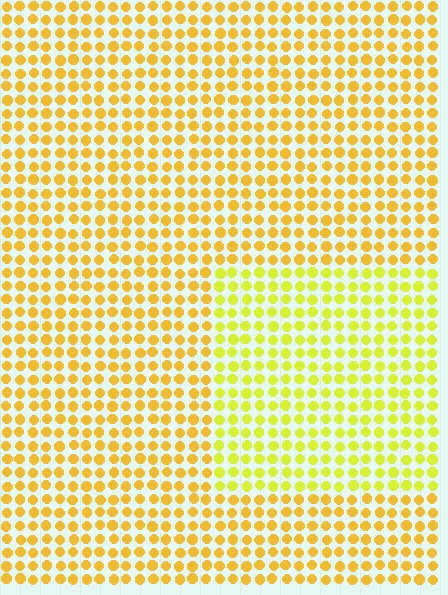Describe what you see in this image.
The image is filled with small yellow elements in a uniform arrangement. A rectangle-shaped region is visible where the elements are tinted to a slightly different hue, forming a subtle color boundary.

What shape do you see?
I see a rectangle.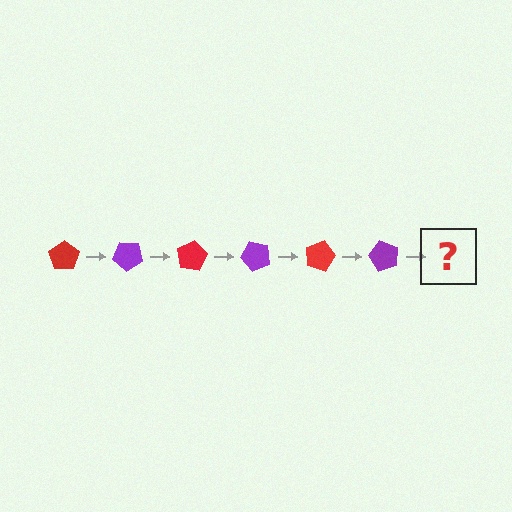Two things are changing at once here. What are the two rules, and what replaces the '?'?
The two rules are that it rotates 40 degrees each step and the color cycles through red and purple. The '?' should be a red pentagon, rotated 240 degrees from the start.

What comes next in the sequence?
The next element should be a red pentagon, rotated 240 degrees from the start.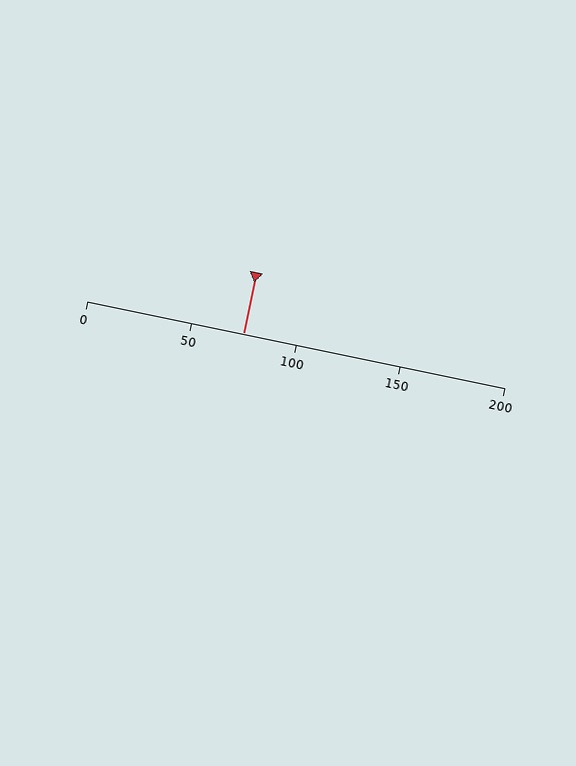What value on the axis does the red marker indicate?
The marker indicates approximately 75.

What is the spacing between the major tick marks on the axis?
The major ticks are spaced 50 apart.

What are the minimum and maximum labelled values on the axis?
The axis runs from 0 to 200.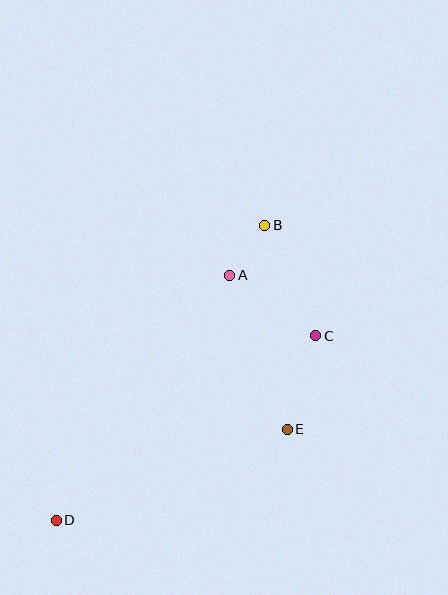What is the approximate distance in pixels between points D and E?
The distance between D and E is approximately 248 pixels.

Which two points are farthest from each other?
Points B and D are farthest from each other.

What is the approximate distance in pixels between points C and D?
The distance between C and D is approximately 318 pixels.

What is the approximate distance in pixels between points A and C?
The distance between A and C is approximately 105 pixels.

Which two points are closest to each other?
Points A and B are closest to each other.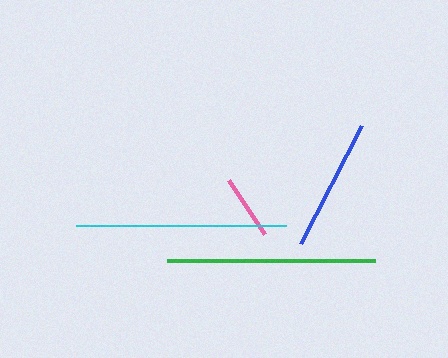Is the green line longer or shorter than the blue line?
The green line is longer than the blue line.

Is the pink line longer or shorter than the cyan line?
The cyan line is longer than the pink line.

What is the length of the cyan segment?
The cyan segment is approximately 210 pixels long.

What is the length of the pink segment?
The pink segment is approximately 64 pixels long.